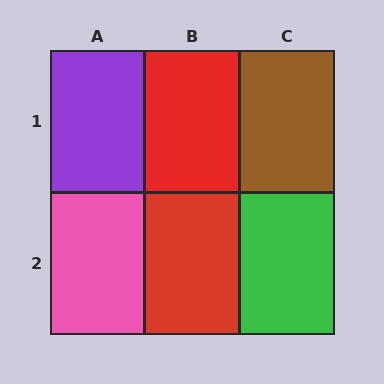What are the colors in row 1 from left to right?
Purple, red, brown.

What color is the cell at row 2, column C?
Green.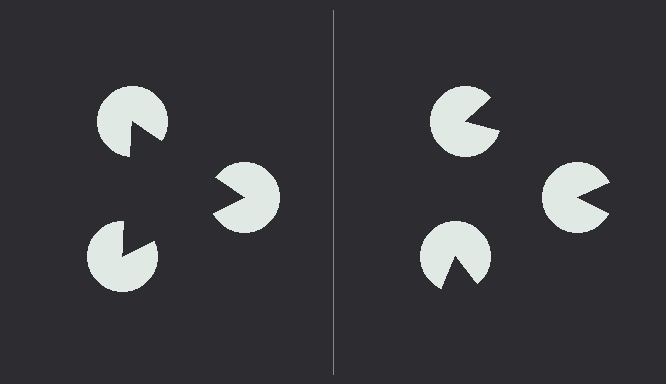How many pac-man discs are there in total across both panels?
6 — 3 on each side.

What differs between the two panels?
The pac-man discs are positioned identically on both sides; only the wedge orientations differ. On the left they align to a triangle; on the right they are misaligned.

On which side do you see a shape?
An illusory triangle appears on the left side. On the right side the wedge cuts are rotated, so no coherent shape forms.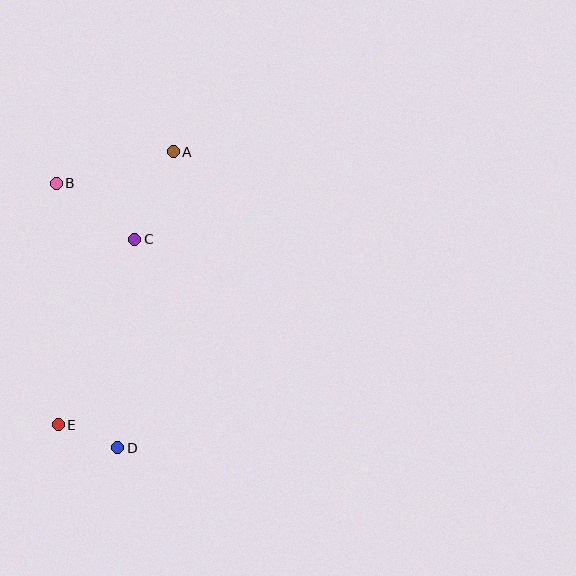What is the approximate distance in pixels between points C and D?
The distance between C and D is approximately 209 pixels.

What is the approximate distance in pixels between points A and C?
The distance between A and C is approximately 96 pixels.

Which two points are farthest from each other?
Points A and D are farthest from each other.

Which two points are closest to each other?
Points D and E are closest to each other.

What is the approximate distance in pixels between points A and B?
The distance between A and B is approximately 121 pixels.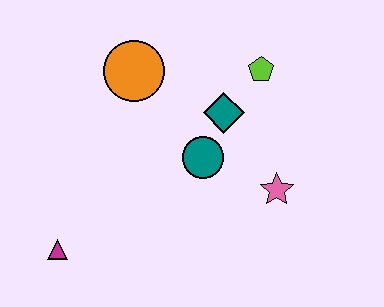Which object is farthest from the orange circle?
The magenta triangle is farthest from the orange circle.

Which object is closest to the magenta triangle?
The teal circle is closest to the magenta triangle.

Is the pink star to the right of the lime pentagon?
Yes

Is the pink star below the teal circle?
Yes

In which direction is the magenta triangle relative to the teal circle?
The magenta triangle is to the left of the teal circle.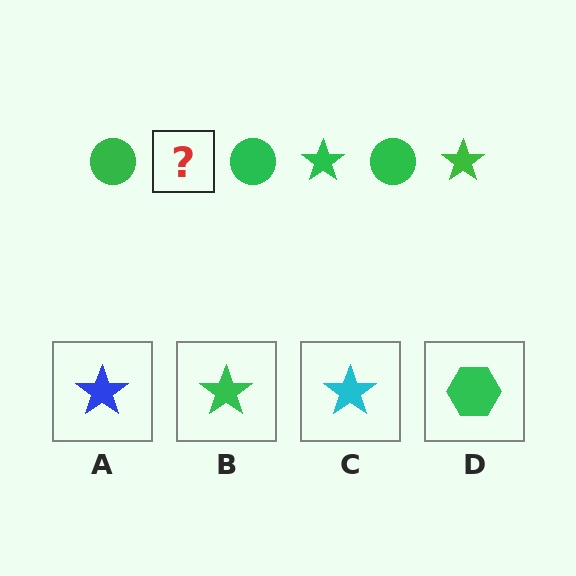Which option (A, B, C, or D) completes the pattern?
B.